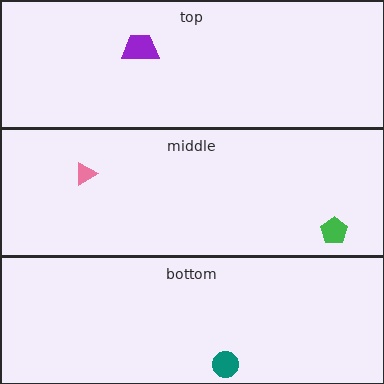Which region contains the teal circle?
The bottom region.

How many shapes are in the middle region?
2.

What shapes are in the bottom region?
The teal circle.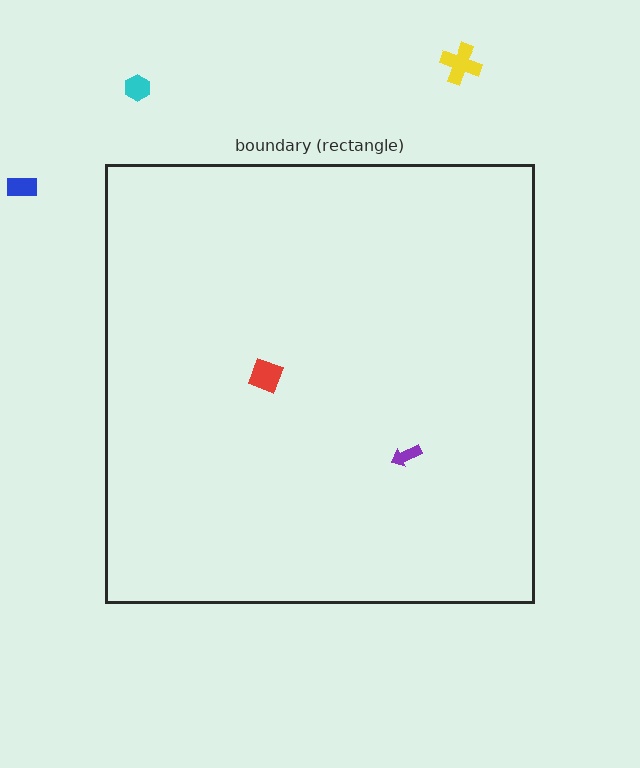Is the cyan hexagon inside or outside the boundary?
Outside.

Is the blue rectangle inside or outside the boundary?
Outside.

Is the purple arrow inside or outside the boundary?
Inside.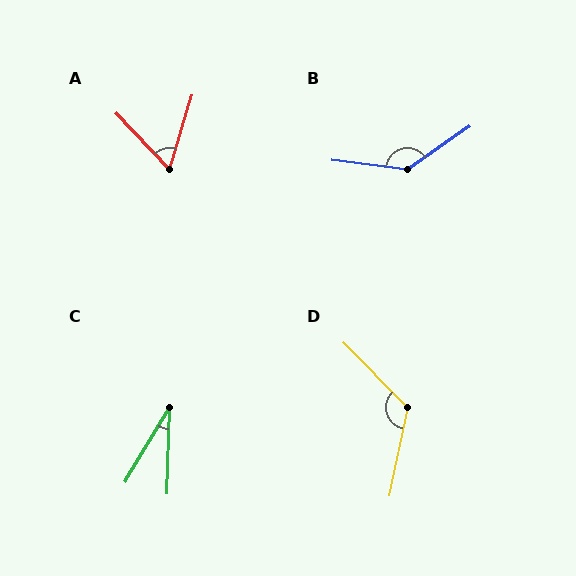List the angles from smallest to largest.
C (29°), A (60°), D (124°), B (138°).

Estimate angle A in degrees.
Approximately 60 degrees.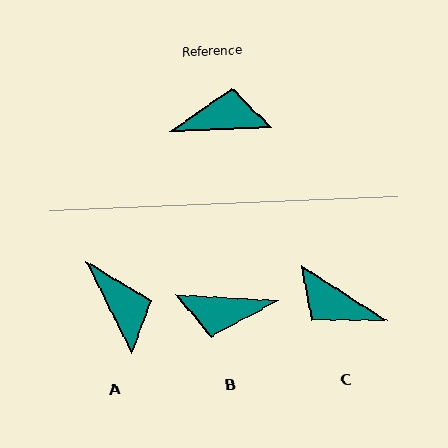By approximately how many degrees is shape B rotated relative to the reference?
Approximately 174 degrees counter-clockwise.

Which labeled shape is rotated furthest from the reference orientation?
B, about 174 degrees away.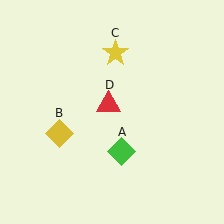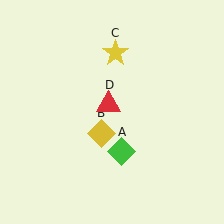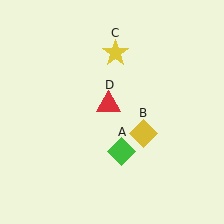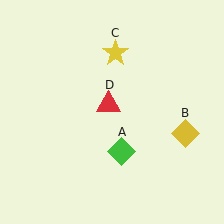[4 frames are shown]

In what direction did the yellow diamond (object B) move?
The yellow diamond (object B) moved right.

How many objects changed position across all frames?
1 object changed position: yellow diamond (object B).